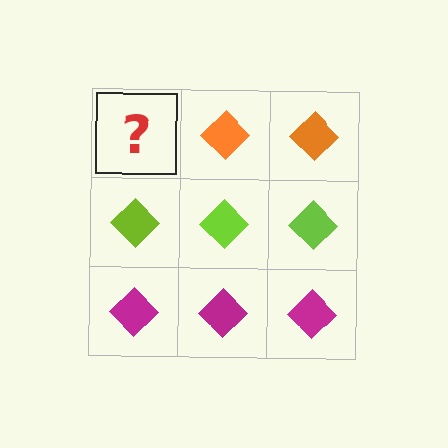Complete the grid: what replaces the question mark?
The question mark should be replaced with an orange diamond.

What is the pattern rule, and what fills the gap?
The rule is that each row has a consistent color. The gap should be filled with an orange diamond.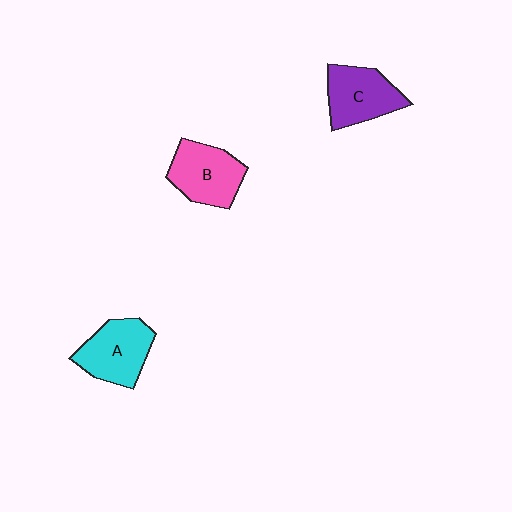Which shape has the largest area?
Shape A (cyan).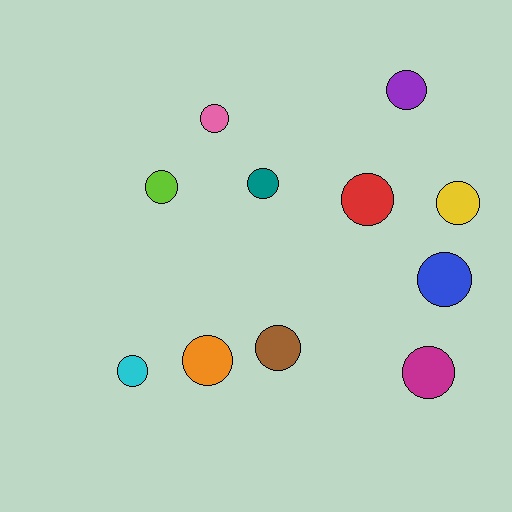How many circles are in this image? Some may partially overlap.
There are 11 circles.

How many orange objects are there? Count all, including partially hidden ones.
There is 1 orange object.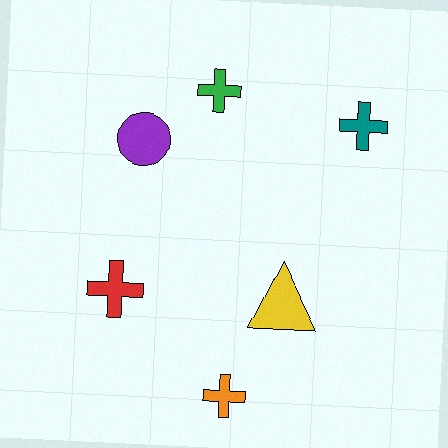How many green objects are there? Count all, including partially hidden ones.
There is 1 green object.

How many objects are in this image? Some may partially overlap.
There are 6 objects.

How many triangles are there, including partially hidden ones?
There is 1 triangle.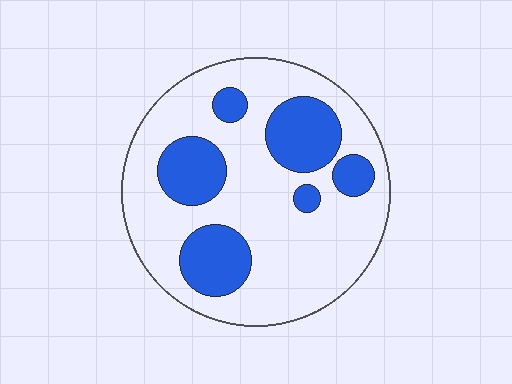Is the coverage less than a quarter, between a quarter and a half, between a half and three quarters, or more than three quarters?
Between a quarter and a half.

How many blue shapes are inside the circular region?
6.